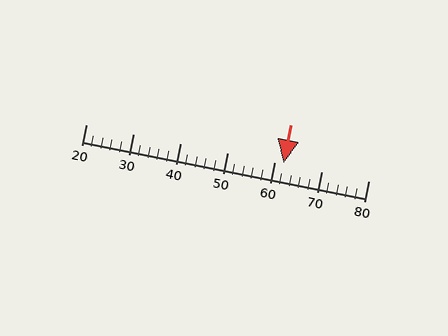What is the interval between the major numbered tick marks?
The major tick marks are spaced 10 units apart.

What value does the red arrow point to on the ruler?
The red arrow points to approximately 62.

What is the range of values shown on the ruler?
The ruler shows values from 20 to 80.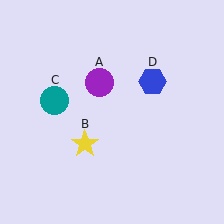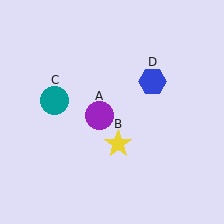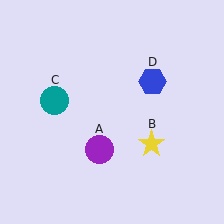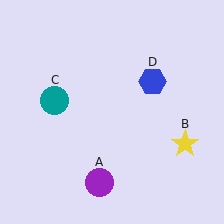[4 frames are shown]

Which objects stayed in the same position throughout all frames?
Teal circle (object C) and blue hexagon (object D) remained stationary.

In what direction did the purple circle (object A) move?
The purple circle (object A) moved down.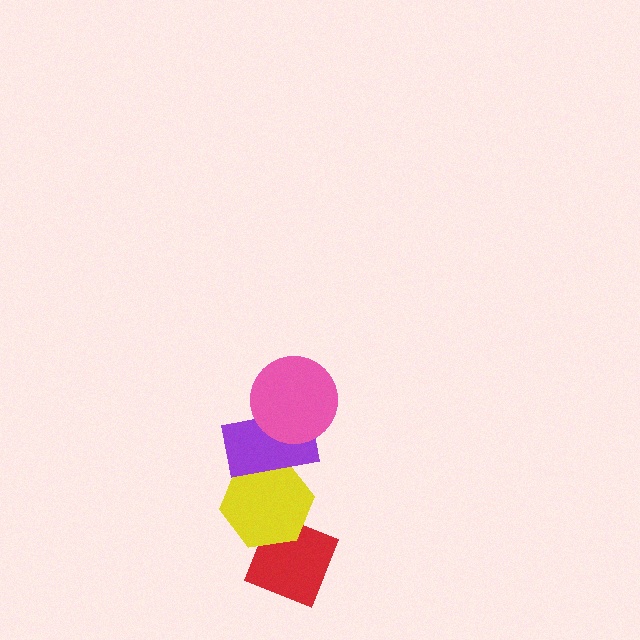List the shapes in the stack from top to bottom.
From top to bottom: the pink circle, the purple rectangle, the yellow hexagon, the red diamond.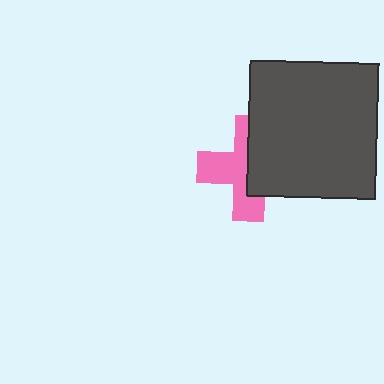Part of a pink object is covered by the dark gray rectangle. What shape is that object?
It is a cross.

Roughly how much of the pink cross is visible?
About half of it is visible (roughly 52%).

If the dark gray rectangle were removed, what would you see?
You would see the complete pink cross.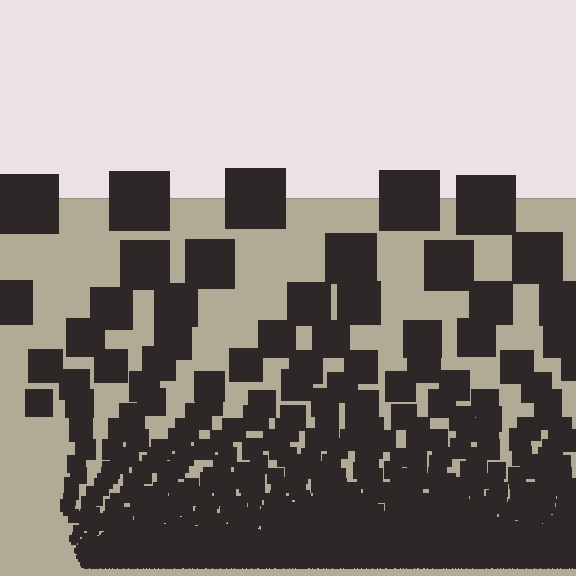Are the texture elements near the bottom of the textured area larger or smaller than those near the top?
Smaller. The gradient is inverted — elements near the bottom are smaller and denser.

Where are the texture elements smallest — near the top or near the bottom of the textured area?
Near the bottom.